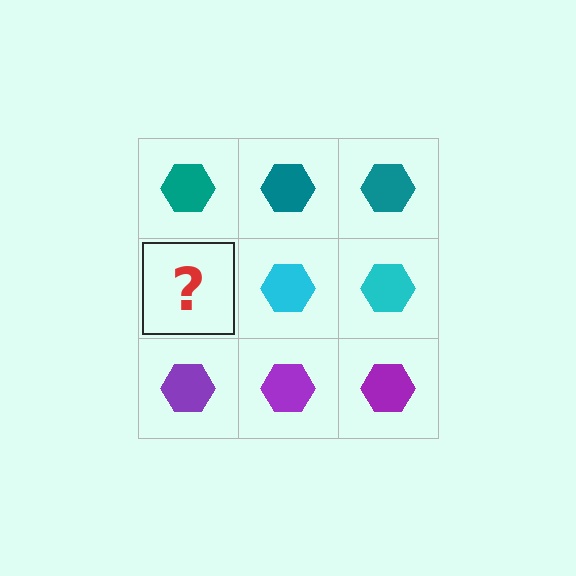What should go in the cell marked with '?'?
The missing cell should contain a cyan hexagon.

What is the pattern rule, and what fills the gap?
The rule is that each row has a consistent color. The gap should be filled with a cyan hexagon.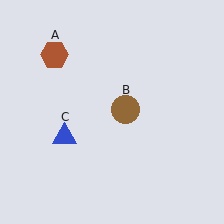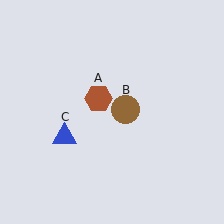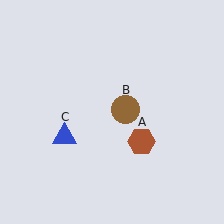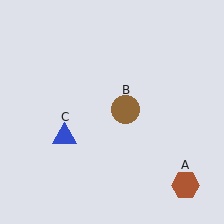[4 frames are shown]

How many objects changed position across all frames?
1 object changed position: brown hexagon (object A).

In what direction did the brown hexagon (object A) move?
The brown hexagon (object A) moved down and to the right.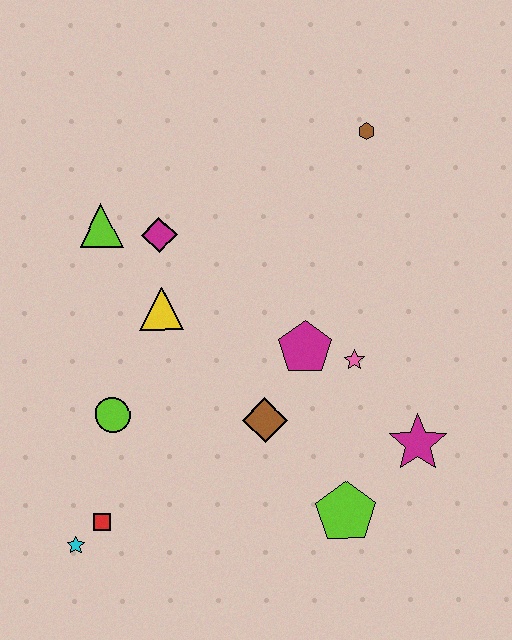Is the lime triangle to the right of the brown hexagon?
No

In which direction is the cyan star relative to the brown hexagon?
The cyan star is below the brown hexagon.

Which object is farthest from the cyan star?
The brown hexagon is farthest from the cyan star.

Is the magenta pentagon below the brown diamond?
No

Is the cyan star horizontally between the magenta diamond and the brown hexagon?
No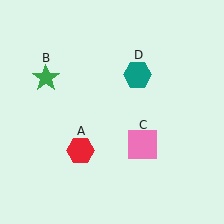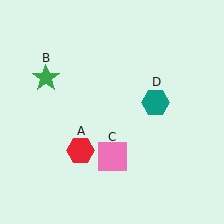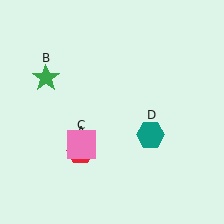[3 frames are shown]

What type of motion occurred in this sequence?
The pink square (object C), teal hexagon (object D) rotated clockwise around the center of the scene.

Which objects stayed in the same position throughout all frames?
Red hexagon (object A) and green star (object B) remained stationary.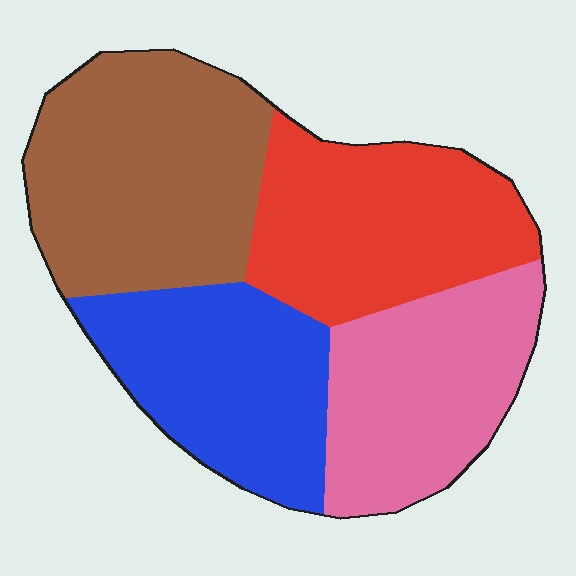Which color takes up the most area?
Brown, at roughly 30%.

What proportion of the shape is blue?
Blue takes up less than a quarter of the shape.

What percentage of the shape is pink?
Pink takes up about one quarter (1/4) of the shape.